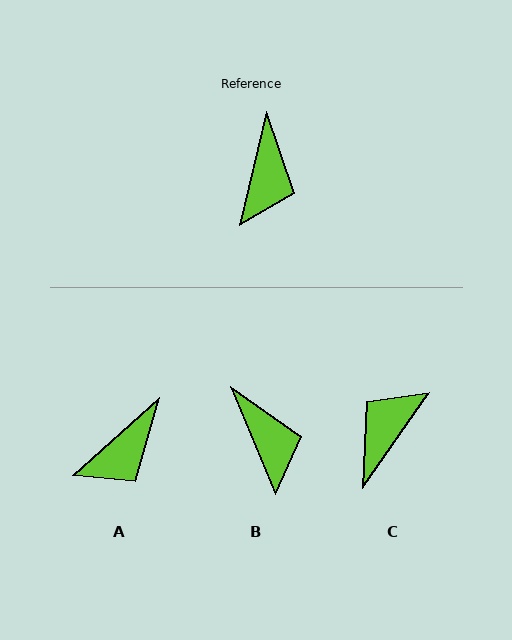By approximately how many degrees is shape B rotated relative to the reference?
Approximately 36 degrees counter-clockwise.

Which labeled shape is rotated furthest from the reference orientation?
C, about 158 degrees away.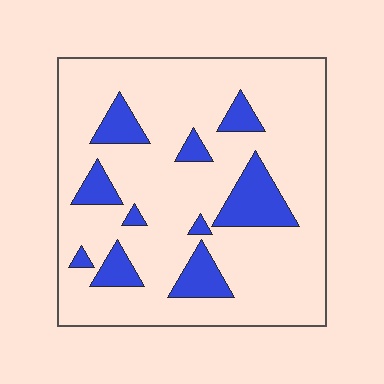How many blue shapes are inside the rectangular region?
10.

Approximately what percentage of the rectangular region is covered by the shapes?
Approximately 15%.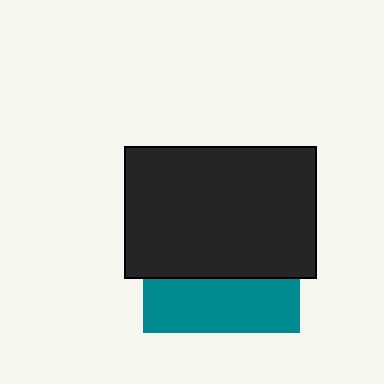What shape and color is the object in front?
The object in front is a black rectangle.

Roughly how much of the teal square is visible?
A small part of it is visible (roughly 35%).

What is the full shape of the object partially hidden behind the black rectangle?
The partially hidden object is a teal square.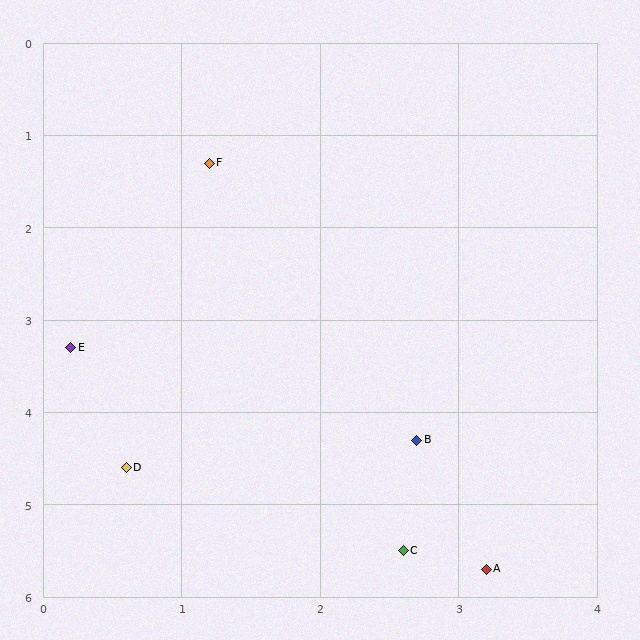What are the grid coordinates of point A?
Point A is at approximately (3.2, 5.7).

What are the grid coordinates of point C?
Point C is at approximately (2.6, 5.5).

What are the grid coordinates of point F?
Point F is at approximately (1.2, 1.3).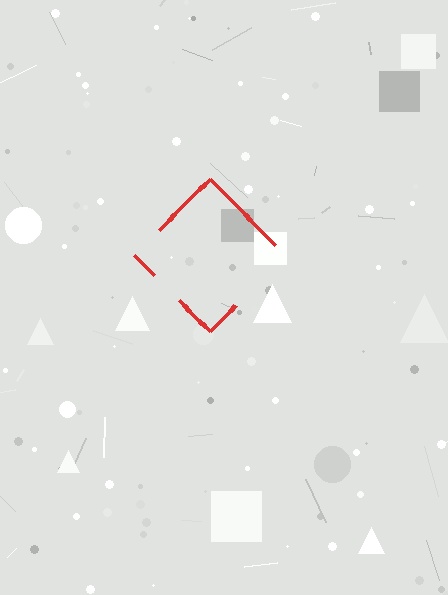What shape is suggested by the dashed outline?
The dashed outline suggests a diamond.